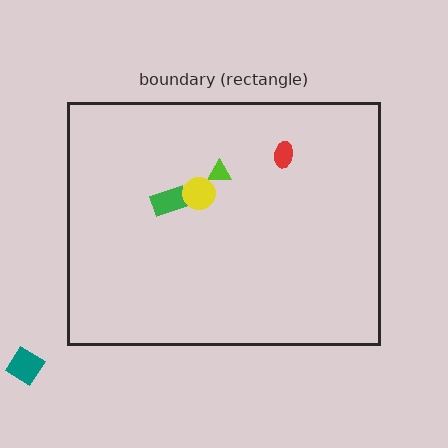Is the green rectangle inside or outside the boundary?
Inside.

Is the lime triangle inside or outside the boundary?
Inside.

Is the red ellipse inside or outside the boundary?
Inside.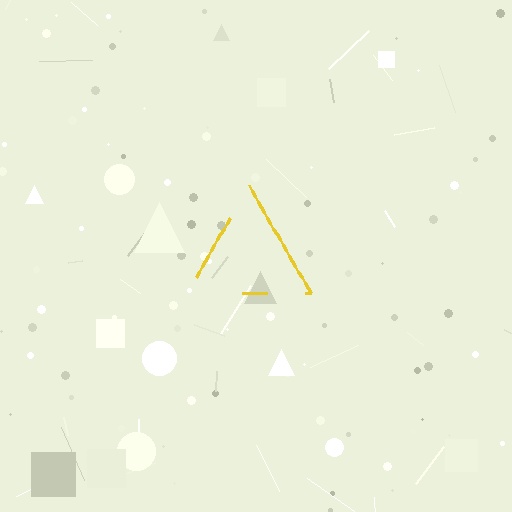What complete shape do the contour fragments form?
The contour fragments form a triangle.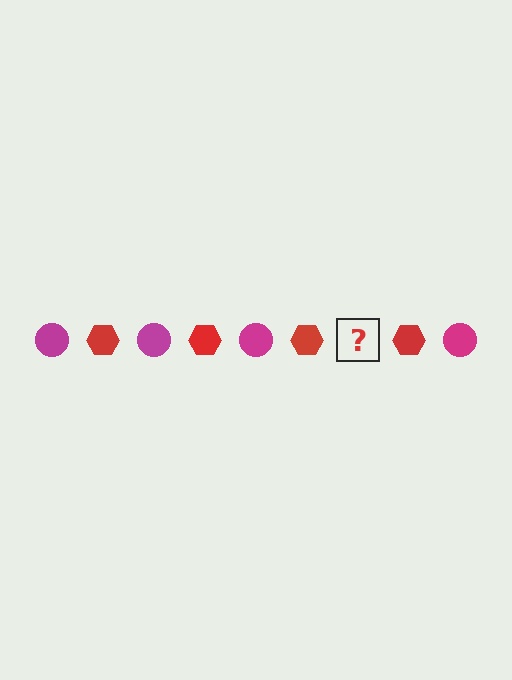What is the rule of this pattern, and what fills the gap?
The rule is that the pattern alternates between magenta circle and red hexagon. The gap should be filled with a magenta circle.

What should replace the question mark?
The question mark should be replaced with a magenta circle.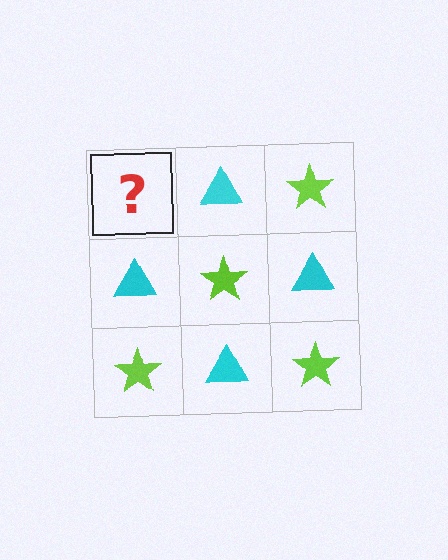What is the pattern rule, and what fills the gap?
The rule is that it alternates lime star and cyan triangle in a checkerboard pattern. The gap should be filled with a lime star.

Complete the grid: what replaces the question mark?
The question mark should be replaced with a lime star.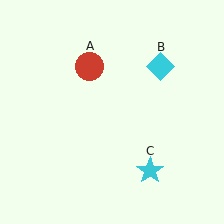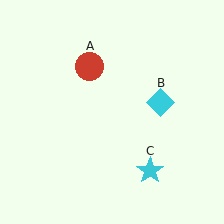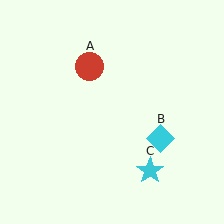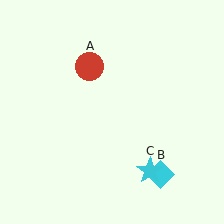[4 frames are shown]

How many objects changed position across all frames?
1 object changed position: cyan diamond (object B).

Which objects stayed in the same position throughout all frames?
Red circle (object A) and cyan star (object C) remained stationary.